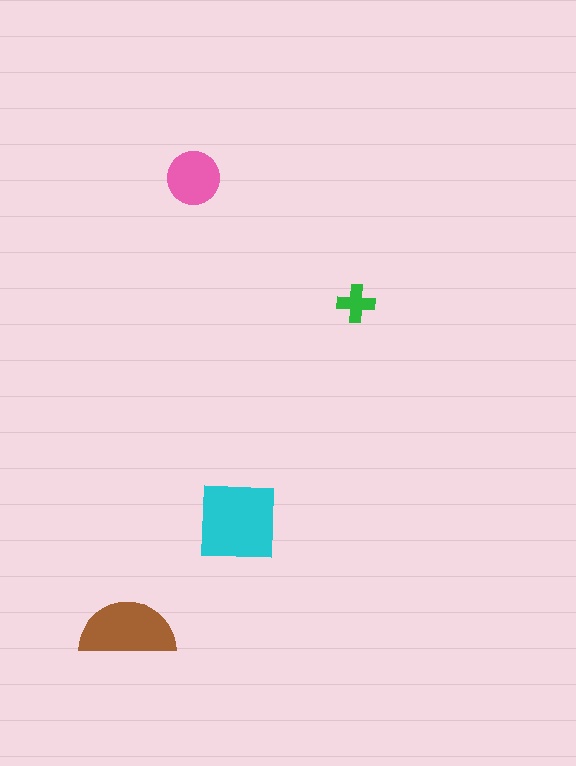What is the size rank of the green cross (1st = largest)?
4th.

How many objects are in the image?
There are 4 objects in the image.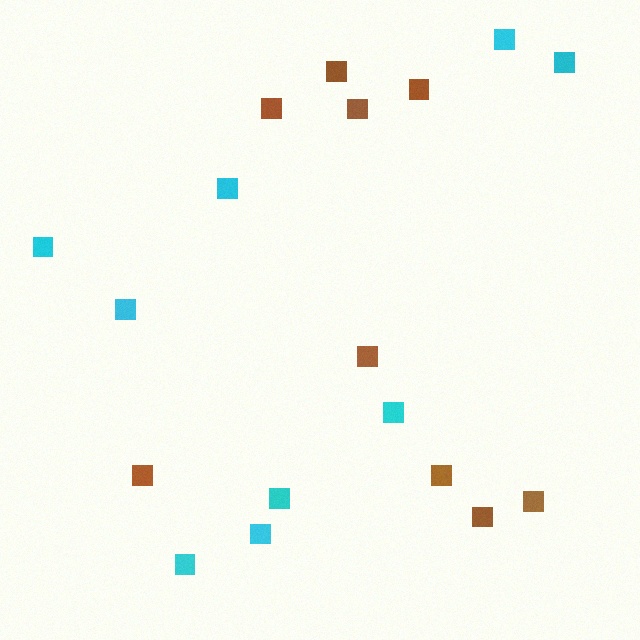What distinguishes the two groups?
There are 2 groups: one group of cyan squares (9) and one group of brown squares (9).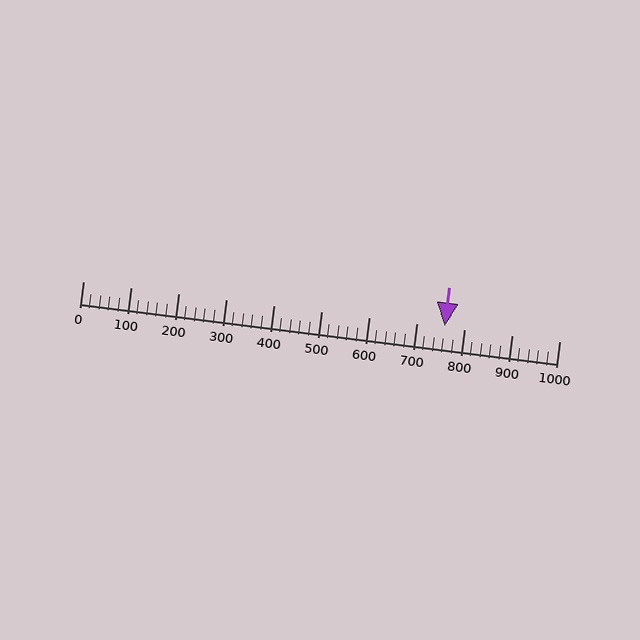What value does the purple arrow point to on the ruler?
The purple arrow points to approximately 760.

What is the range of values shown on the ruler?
The ruler shows values from 0 to 1000.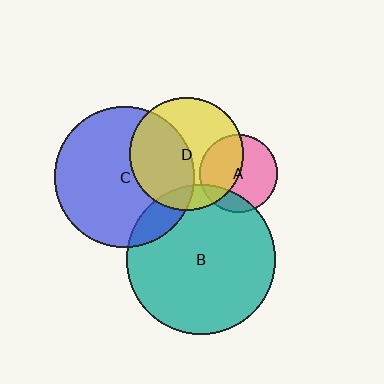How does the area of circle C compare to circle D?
Approximately 1.5 times.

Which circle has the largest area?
Circle B (teal).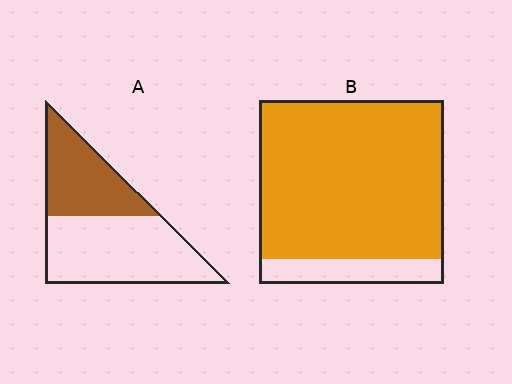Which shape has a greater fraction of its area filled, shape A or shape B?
Shape B.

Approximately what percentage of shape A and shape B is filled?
A is approximately 40% and B is approximately 85%.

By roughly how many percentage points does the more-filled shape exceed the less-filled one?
By roughly 45 percentage points (B over A).